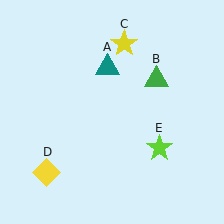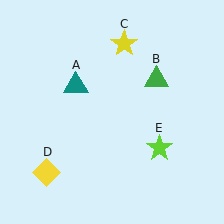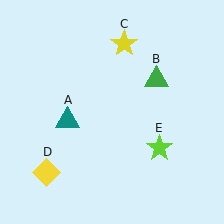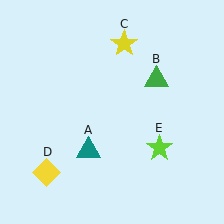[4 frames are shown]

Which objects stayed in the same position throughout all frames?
Green triangle (object B) and yellow star (object C) and yellow diamond (object D) and lime star (object E) remained stationary.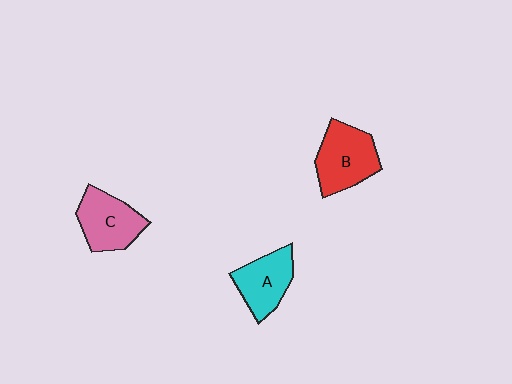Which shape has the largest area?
Shape B (red).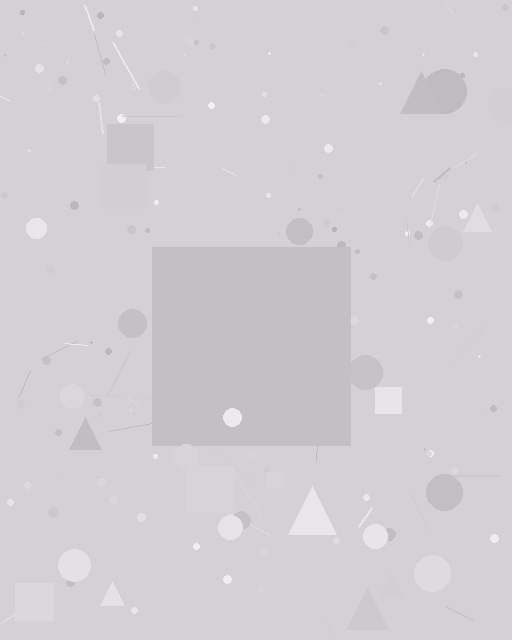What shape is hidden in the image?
A square is hidden in the image.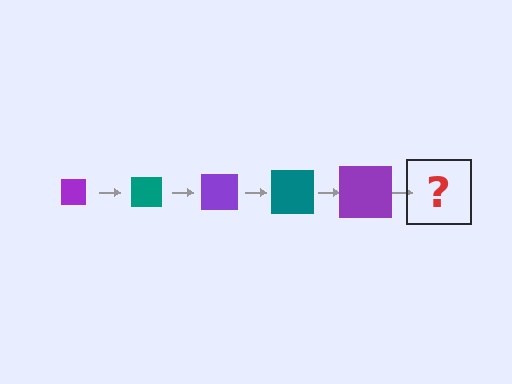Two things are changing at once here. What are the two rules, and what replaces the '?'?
The two rules are that the square grows larger each step and the color cycles through purple and teal. The '?' should be a teal square, larger than the previous one.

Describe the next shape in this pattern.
It should be a teal square, larger than the previous one.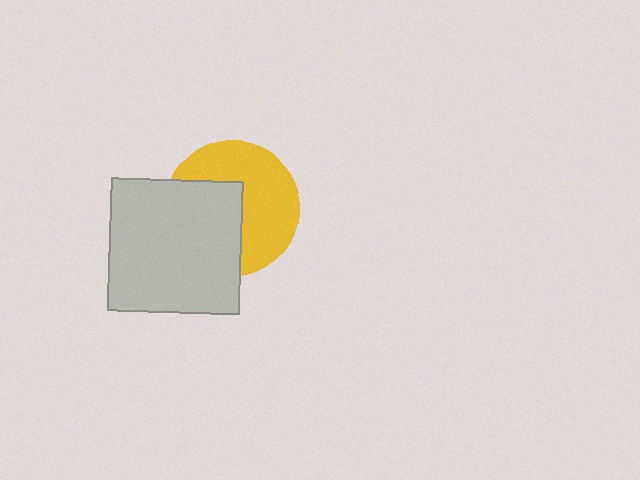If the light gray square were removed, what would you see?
You would see the complete yellow circle.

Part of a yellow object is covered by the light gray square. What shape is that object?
It is a circle.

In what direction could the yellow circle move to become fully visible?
The yellow circle could move right. That would shift it out from behind the light gray square entirely.